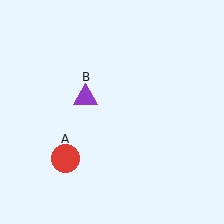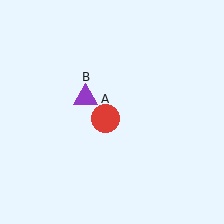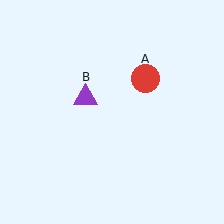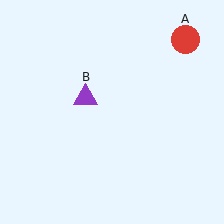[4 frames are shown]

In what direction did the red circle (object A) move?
The red circle (object A) moved up and to the right.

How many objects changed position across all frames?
1 object changed position: red circle (object A).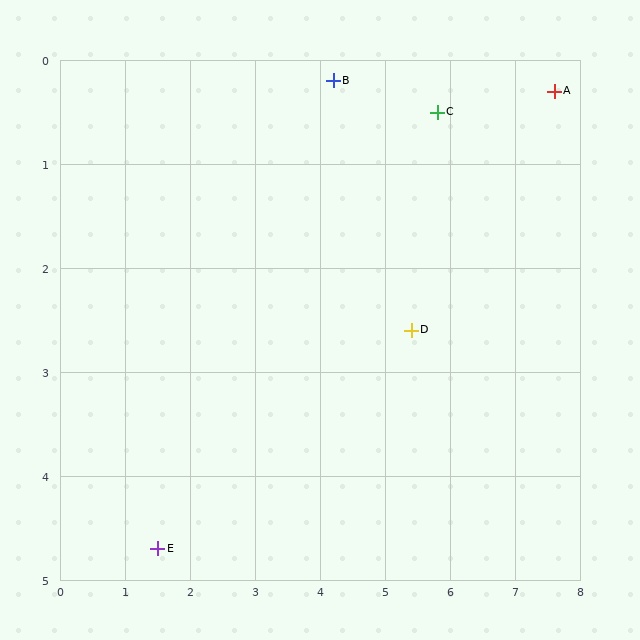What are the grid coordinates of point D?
Point D is at approximately (5.4, 2.6).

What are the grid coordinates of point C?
Point C is at approximately (5.8, 0.5).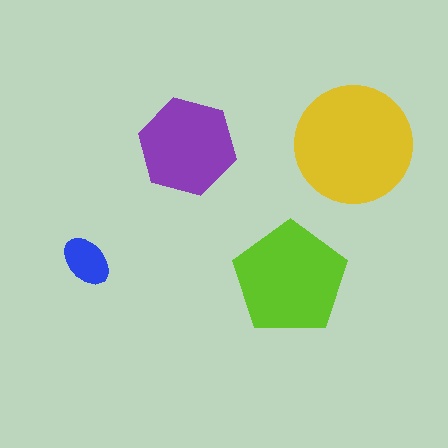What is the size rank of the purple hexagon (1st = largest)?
3rd.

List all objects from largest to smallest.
The yellow circle, the lime pentagon, the purple hexagon, the blue ellipse.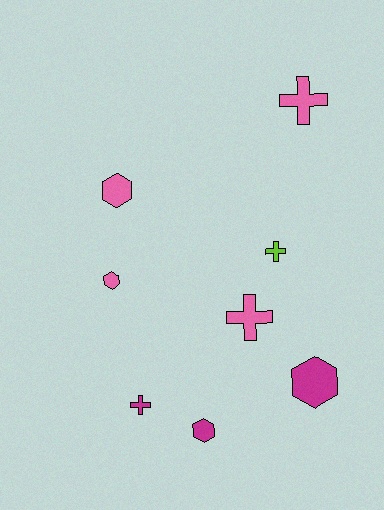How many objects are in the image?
There are 8 objects.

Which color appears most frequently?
Pink, with 4 objects.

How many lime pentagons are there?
There are no lime pentagons.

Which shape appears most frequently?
Hexagon, with 4 objects.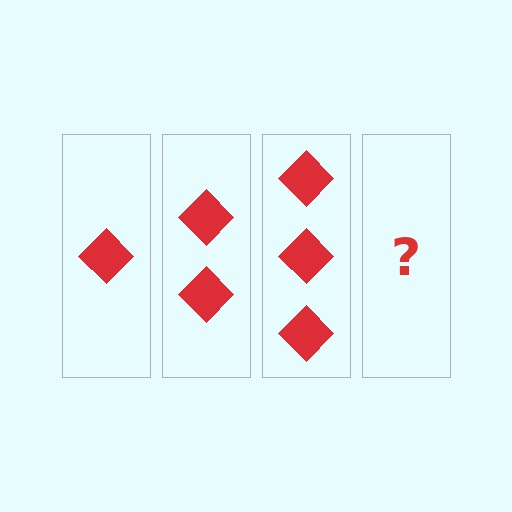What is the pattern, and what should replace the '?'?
The pattern is that each step adds one more diamond. The '?' should be 4 diamonds.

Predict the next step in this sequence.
The next step is 4 diamonds.